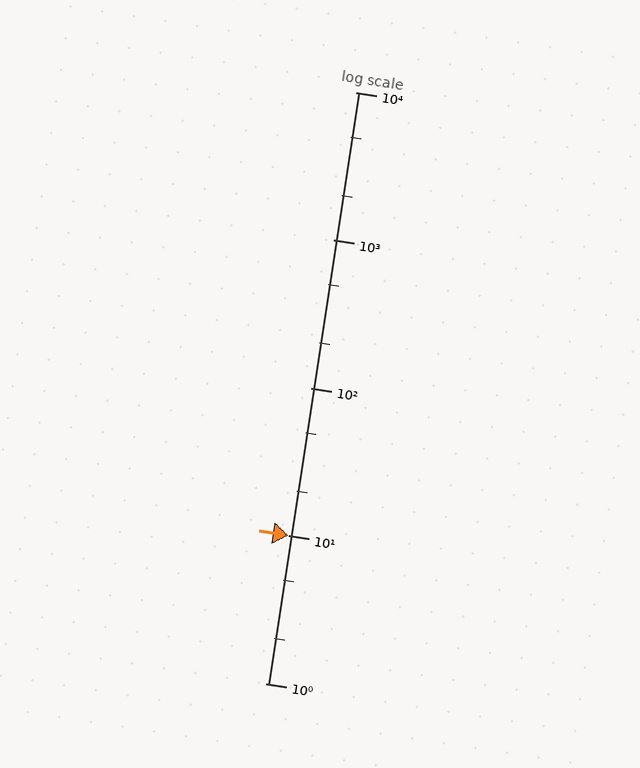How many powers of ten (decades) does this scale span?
The scale spans 4 decades, from 1 to 10000.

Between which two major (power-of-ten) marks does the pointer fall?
The pointer is between 10 and 100.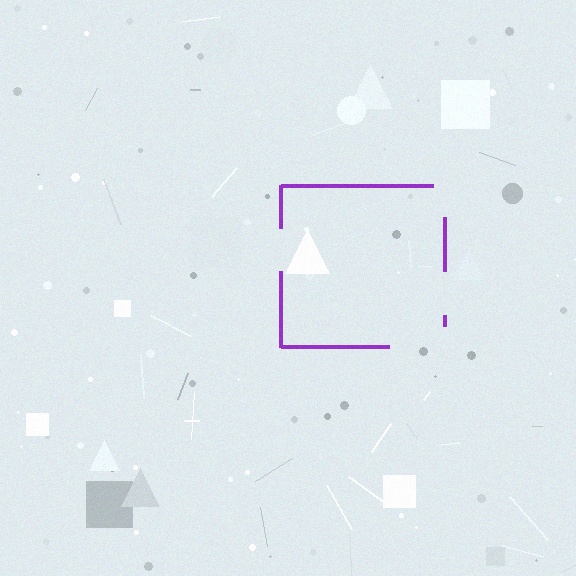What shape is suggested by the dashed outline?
The dashed outline suggests a square.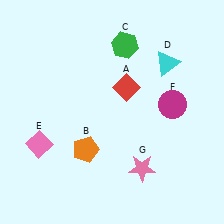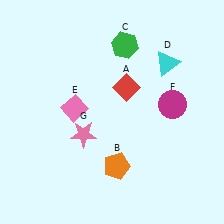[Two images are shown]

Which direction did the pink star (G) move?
The pink star (G) moved left.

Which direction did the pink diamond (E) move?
The pink diamond (E) moved up.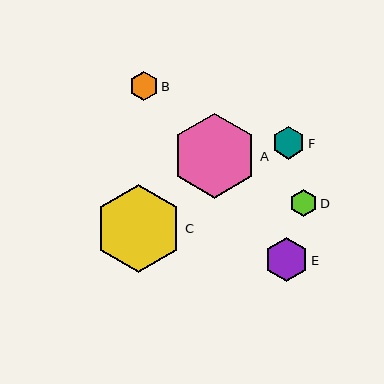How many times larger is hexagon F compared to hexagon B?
Hexagon F is approximately 1.1 times the size of hexagon B.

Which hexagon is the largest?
Hexagon C is the largest with a size of approximately 88 pixels.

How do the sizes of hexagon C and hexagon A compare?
Hexagon C and hexagon A are approximately the same size.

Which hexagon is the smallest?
Hexagon D is the smallest with a size of approximately 27 pixels.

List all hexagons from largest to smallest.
From largest to smallest: C, A, E, F, B, D.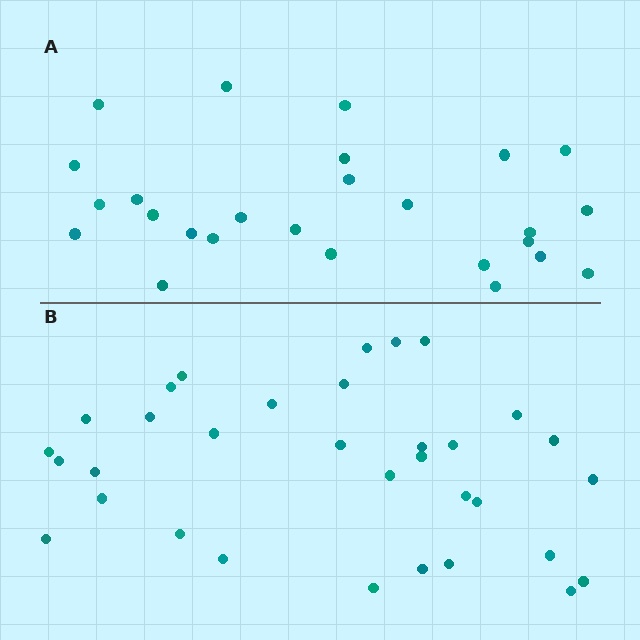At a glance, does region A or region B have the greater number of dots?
Region B (the bottom region) has more dots.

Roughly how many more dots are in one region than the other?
Region B has roughly 8 or so more dots than region A.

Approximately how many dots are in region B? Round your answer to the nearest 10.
About 30 dots. (The exact count is 33, which rounds to 30.)